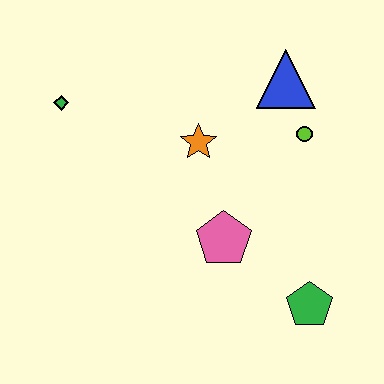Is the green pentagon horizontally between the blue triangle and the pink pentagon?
No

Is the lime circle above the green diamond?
No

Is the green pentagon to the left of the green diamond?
No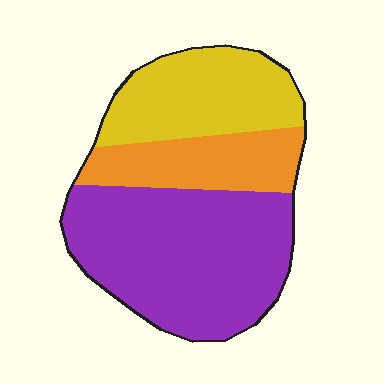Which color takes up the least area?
Orange, at roughly 20%.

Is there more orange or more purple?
Purple.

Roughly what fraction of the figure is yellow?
Yellow covers roughly 30% of the figure.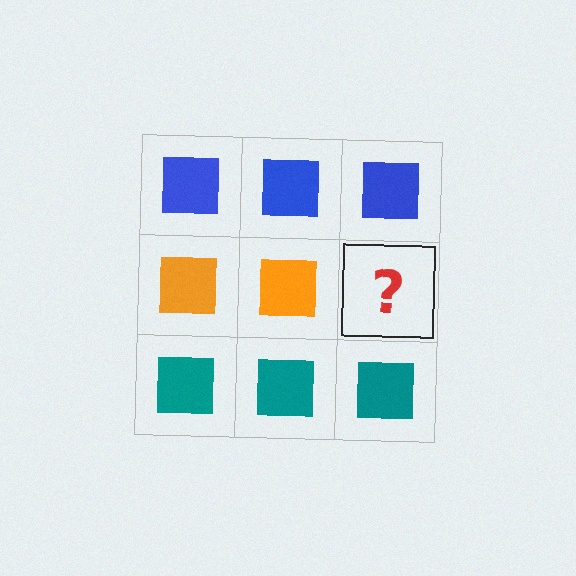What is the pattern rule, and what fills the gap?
The rule is that each row has a consistent color. The gap should be filled with an orange square.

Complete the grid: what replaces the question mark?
The question mark should be replaced with an orange square.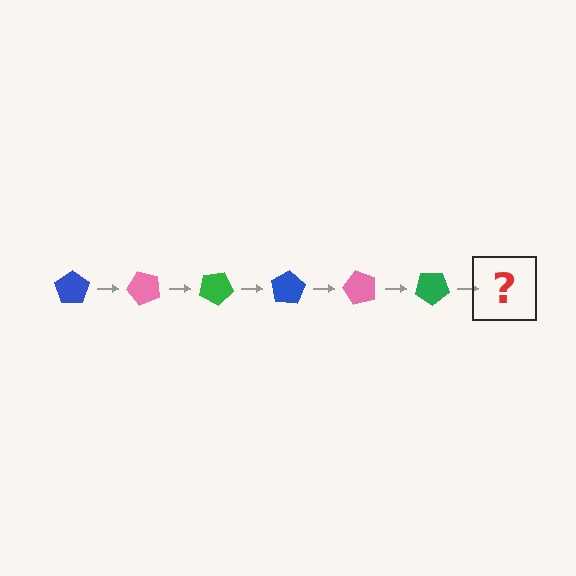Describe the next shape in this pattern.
It should be a blue pentagon, rotated 300 degrees from the start.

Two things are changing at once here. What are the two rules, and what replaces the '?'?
The two rules are that it rotates 50 degrees each step and the color cycles through blue, pink, and green. The '?' should be a blue pentagon, rotated 300 degrees from the start.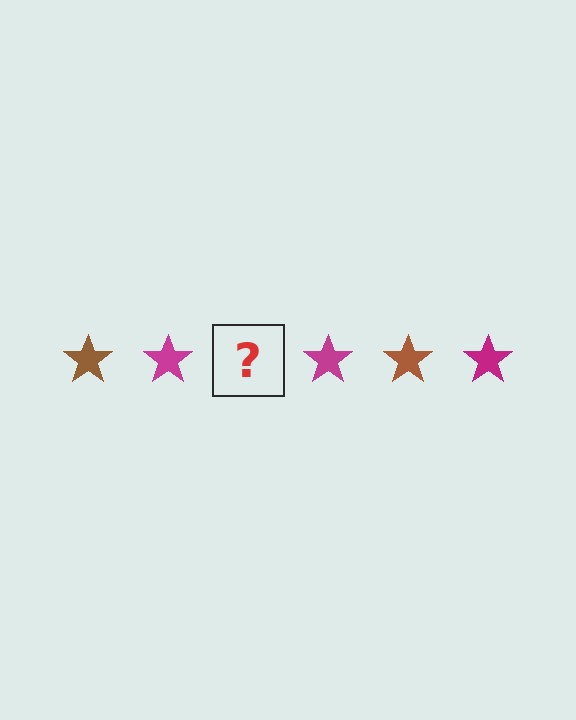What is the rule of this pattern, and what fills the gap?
The rule is that the pattern cycles through brown, magenta stars. The gap should be filled with a brown star.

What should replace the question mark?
The question mark should be replaced with a brown star.